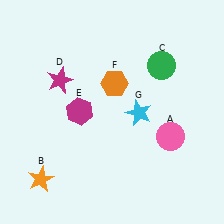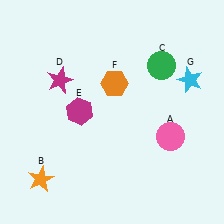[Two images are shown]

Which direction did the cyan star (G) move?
The cyan star (G) moved right.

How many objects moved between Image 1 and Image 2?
1 object moved between the two images.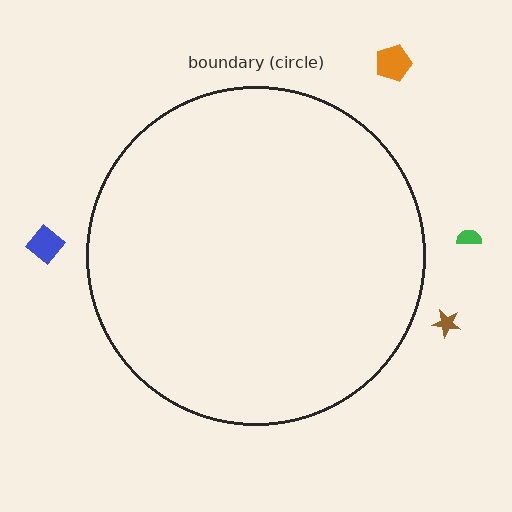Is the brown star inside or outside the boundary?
Outside.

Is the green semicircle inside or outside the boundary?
Outside.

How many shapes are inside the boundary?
0 inside, 4 outside.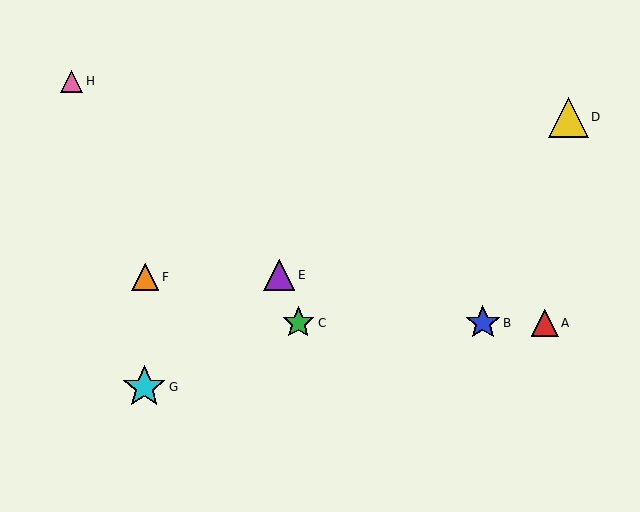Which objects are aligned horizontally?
Objects A, B, C are aligned horizontally.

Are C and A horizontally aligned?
Yes, both are at y≈323.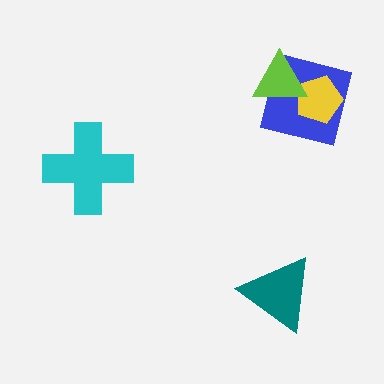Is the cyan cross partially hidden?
No, no other shape covers it.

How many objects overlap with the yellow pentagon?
2 objects overlap with the yellow pentagon.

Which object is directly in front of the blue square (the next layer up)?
The yellow pentagon is directly in front of the blue square.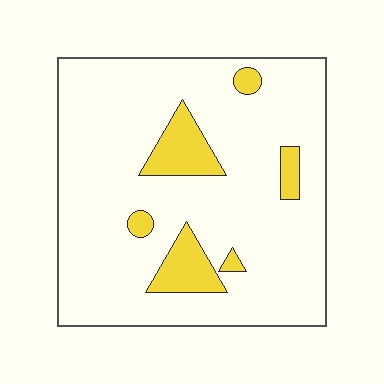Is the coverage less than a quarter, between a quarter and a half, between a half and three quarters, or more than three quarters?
Less than a quarter.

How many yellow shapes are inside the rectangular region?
6.